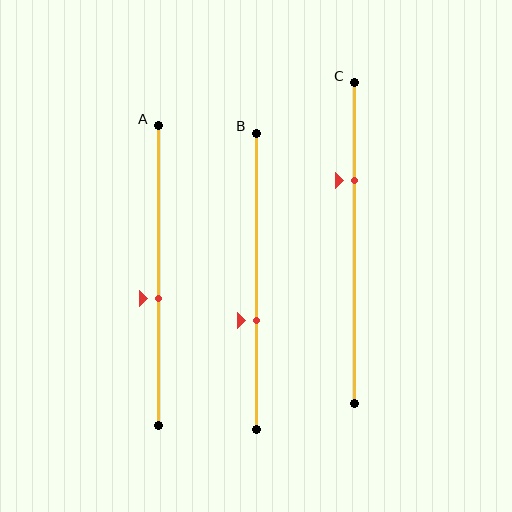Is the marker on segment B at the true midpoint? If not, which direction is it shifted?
No, the marker on segment B is shifted downward by about 13% of the segment length.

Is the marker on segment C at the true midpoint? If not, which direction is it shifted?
No, the marker on segment C is shifted upward by about 19% of the segment length.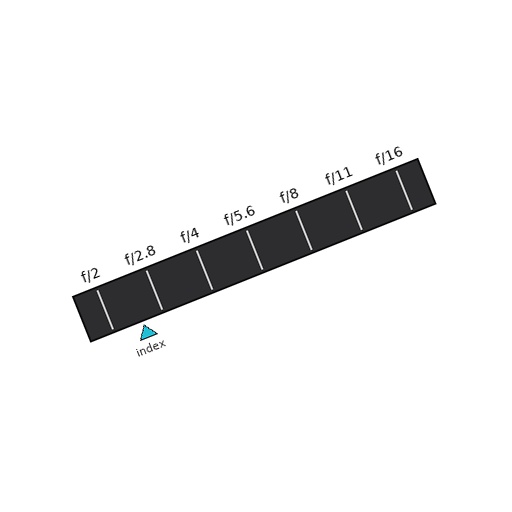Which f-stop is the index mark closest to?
The index mark is closest to f/2.8.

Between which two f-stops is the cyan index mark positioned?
The index mark is between f/2 and f/2.8.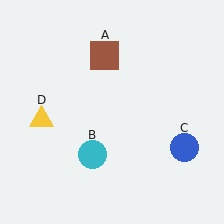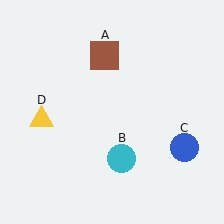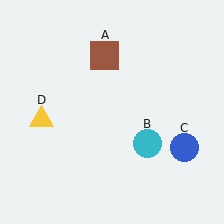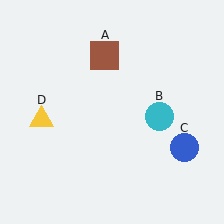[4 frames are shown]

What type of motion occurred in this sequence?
The cyan circle (object B) rotated counterclockwise around the center of the scene.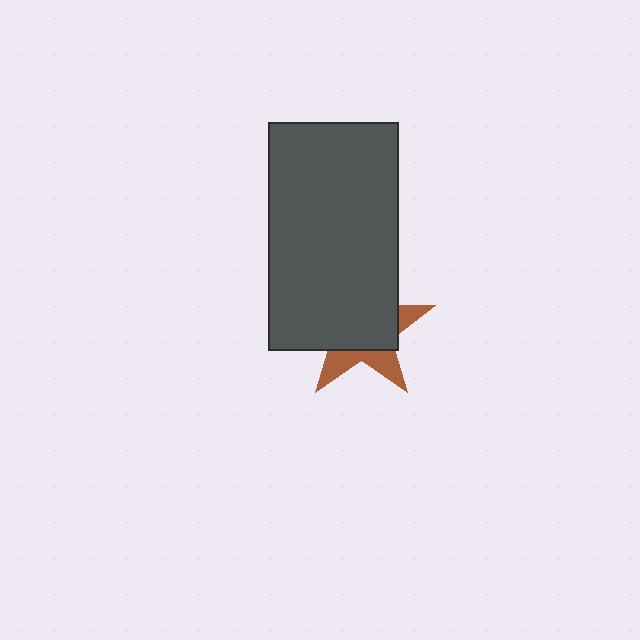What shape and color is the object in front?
The object in front is a dark gray rectangle.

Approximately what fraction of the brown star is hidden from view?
Roughly 67% of the brown star is hidden behind the dark gray rectangle.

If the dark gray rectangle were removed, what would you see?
You would see the complete brown star.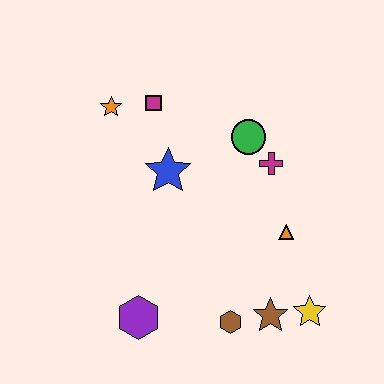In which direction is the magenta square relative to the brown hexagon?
The magenta square is above the brown hexagon.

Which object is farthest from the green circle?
The purple hexagon is farthest from the green circle.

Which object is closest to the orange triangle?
The magenta cross is closest to the orange triangle.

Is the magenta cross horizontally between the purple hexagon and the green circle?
No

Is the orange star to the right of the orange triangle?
No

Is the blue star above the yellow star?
Yes